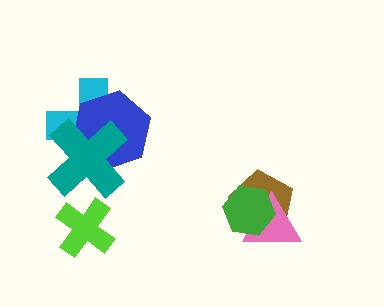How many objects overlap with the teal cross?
2 objects overlap with the teal cross.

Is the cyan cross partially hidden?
Yes, it is partially covered by another shape.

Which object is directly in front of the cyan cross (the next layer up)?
The blue hexagon is directly in front of the cyan cross.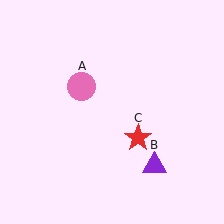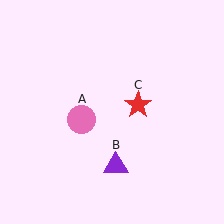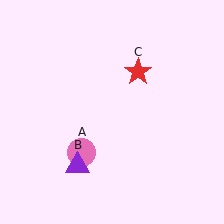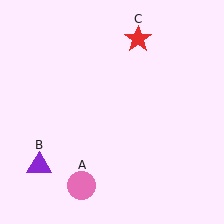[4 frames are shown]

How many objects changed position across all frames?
3 objects changed position: pink circle (object A), purple triangle (object B), red star (object C).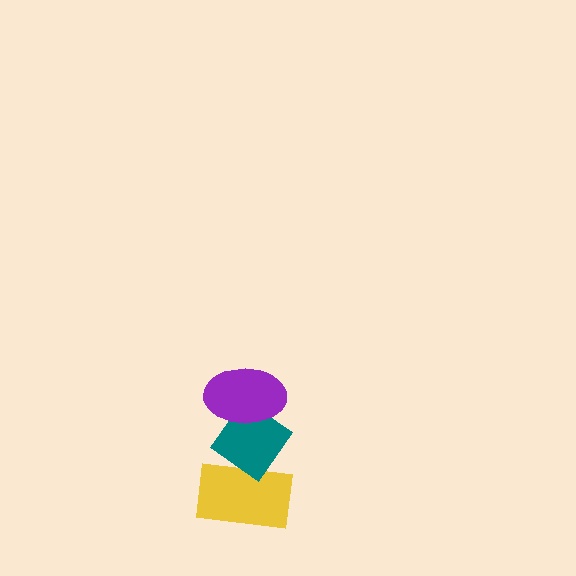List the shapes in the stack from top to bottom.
From top to bottom: the purple ellipse, the teal diamond, the yellow rectangle.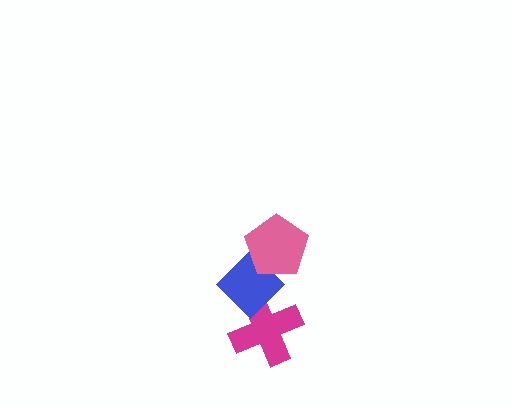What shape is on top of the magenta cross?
The blue diamond is on top of the magenta cross.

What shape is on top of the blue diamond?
The pink pentagon is on top of the blue diamond.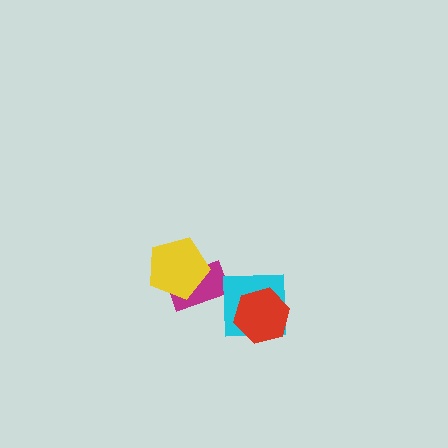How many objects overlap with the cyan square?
2 objects overlap with the cyan square.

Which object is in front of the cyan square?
The red hexagon is in front of the cyan square.